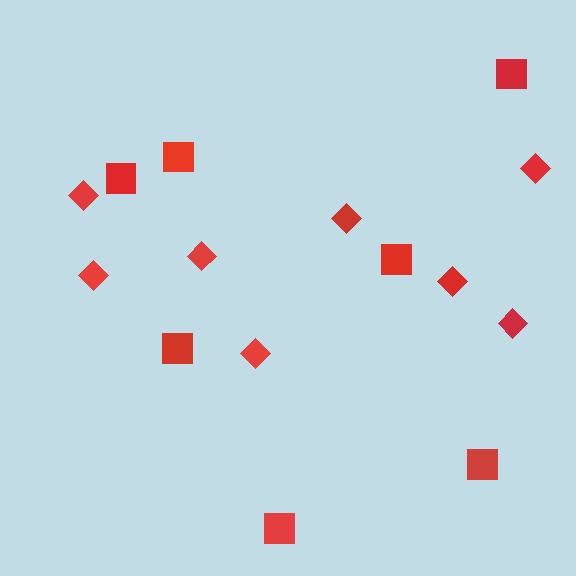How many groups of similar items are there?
There are 2 groups: one group of squares (7) and one group of diamonds (8).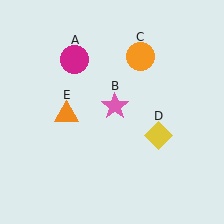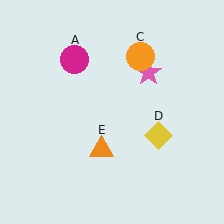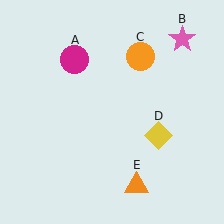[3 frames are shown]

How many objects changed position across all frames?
2 objects changed position: pink star (object B), orange triangle (object E).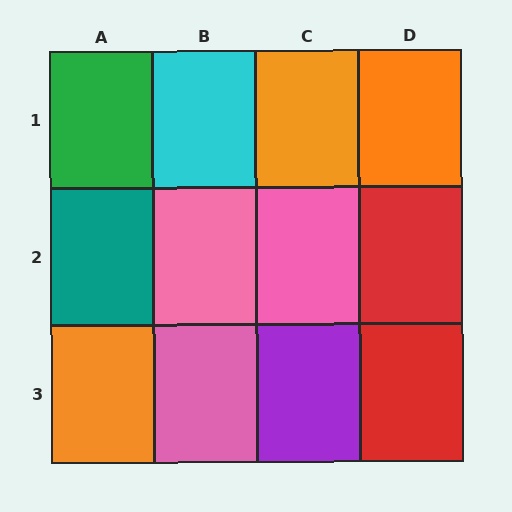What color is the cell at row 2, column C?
Pink.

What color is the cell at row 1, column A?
Green.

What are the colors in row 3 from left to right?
Orange, pink, purple, red.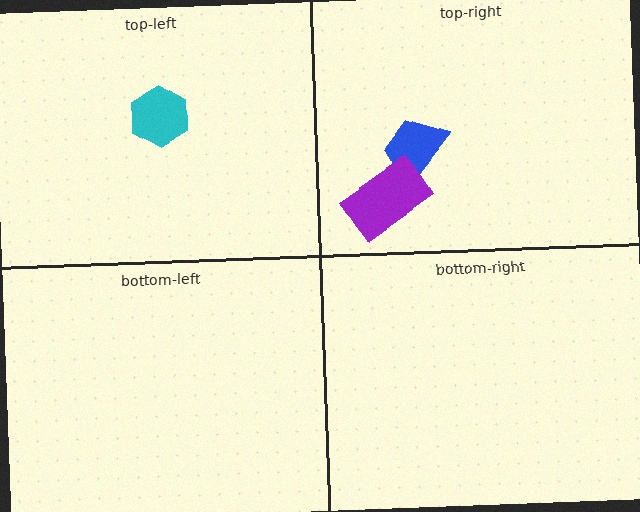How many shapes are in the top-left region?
1.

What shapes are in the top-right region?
The blue trapezoid, the purple rectangle.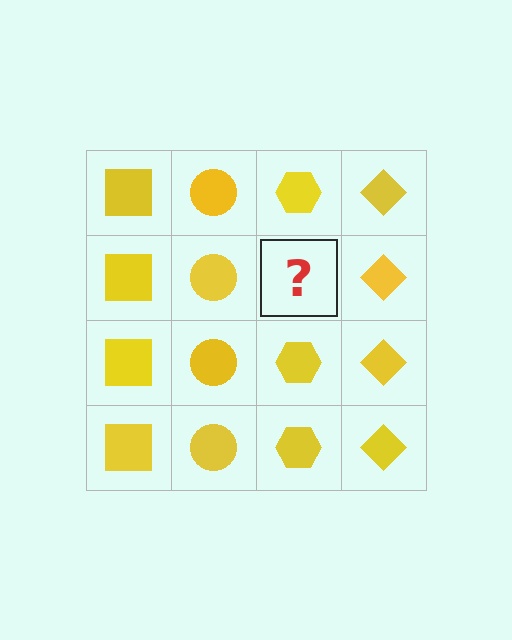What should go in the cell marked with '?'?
The missing cell should contain a yellow hexagon.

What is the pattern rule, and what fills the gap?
The rule is that each column has a consistent shape. The gap should be filled with a yellow hexagon.